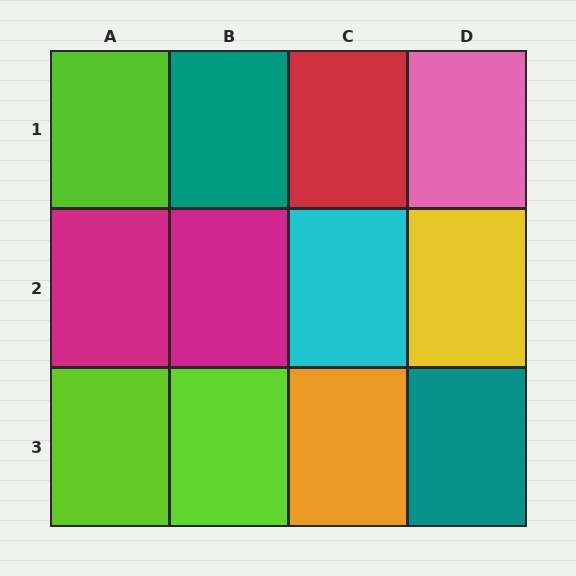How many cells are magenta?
2 cells are magenta.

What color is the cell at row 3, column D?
Teal.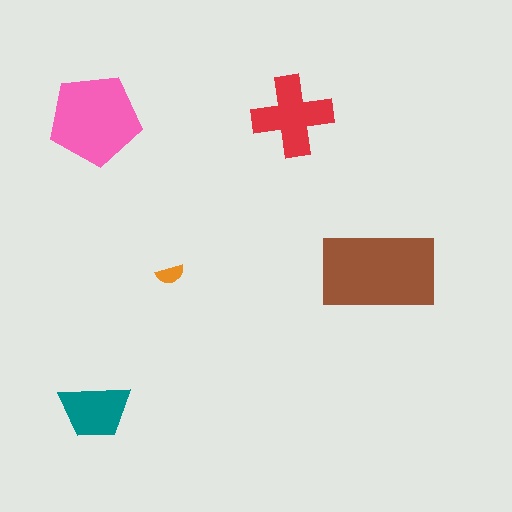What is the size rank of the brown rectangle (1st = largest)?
1st.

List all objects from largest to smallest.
The brown rectangle, the pink pentagon, the red cross, the teal trapezoid, the orange semicircle.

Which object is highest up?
The red cross is topmost.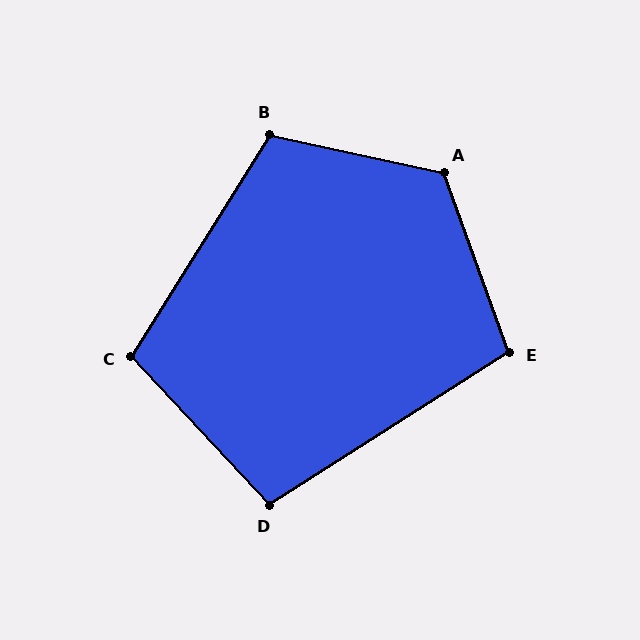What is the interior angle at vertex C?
Approximately 105 degrees (obtuse).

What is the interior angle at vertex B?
Approximately 110 degrees (obtuse).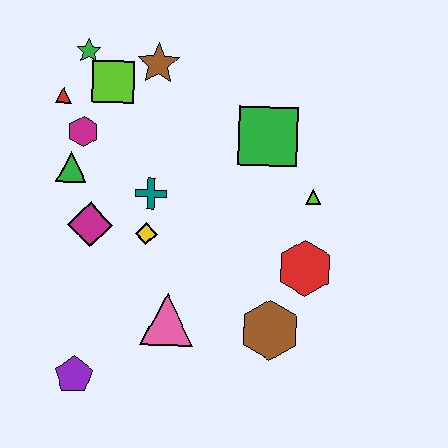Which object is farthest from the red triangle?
The brown hexagon is farthest from the red triangle.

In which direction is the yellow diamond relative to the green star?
The yellow diamond is below the green star.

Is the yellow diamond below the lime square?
Yes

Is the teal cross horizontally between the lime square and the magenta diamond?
No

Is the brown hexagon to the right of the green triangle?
Yes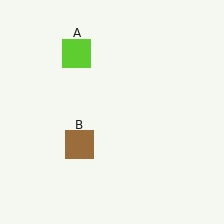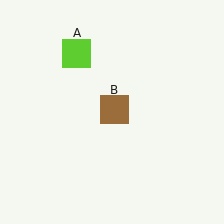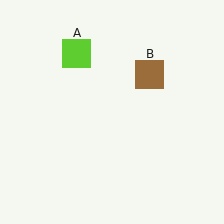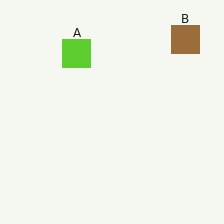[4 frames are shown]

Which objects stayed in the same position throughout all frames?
Lime square (object A) remained stationary.